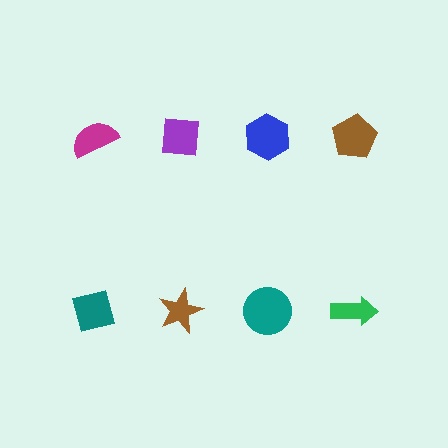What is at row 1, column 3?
A blue hexagon.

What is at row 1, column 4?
A brown pentagon.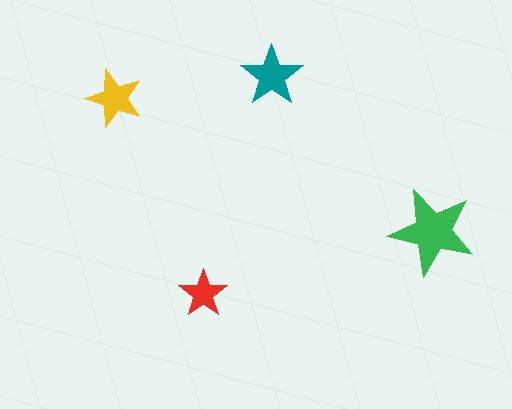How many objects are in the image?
There are 4 objects in the image.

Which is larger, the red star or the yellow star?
The yellow one.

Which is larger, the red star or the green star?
The green one.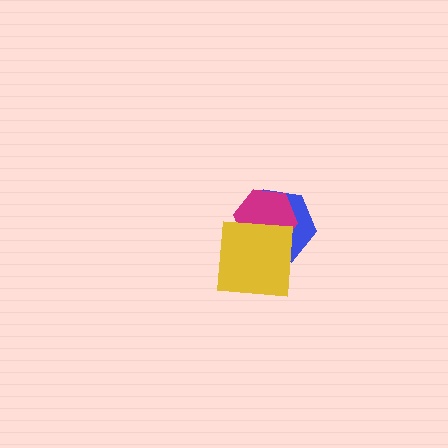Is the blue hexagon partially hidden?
Yes, it is partially covered by another shape.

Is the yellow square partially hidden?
No, no other shape covers it.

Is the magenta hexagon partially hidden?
Yes, it is partially covered by another shape.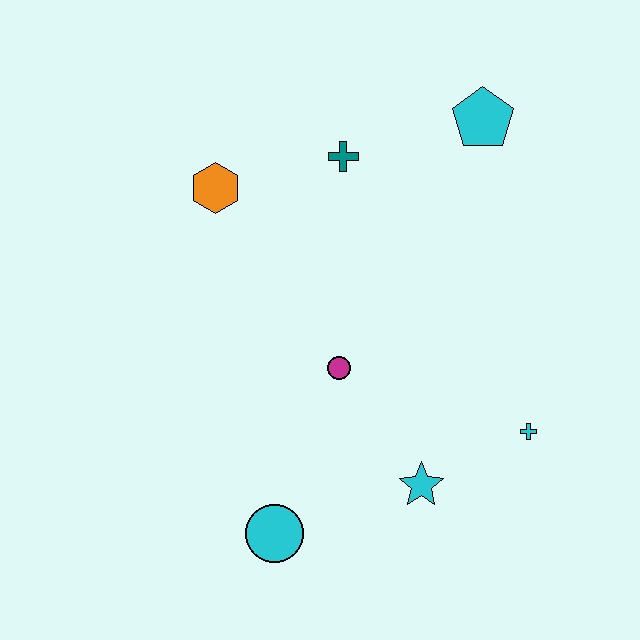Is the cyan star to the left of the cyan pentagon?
Yes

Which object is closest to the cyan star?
The cyan cross is closest to the cyan star.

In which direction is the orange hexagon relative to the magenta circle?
The orange hexagon is above the magenta circle.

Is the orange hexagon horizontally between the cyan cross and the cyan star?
No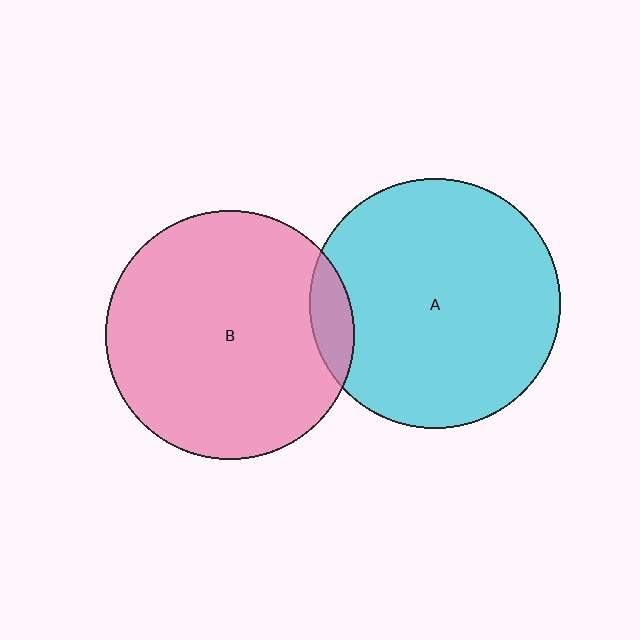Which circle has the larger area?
Circle A (cyan).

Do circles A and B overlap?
Yes.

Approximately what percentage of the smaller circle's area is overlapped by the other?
Approximately 10%.